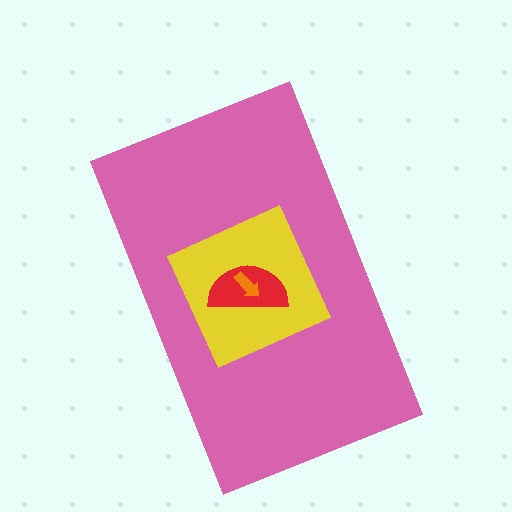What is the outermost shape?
The pink rectangle.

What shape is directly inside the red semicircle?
The orange arrow.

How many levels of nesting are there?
4.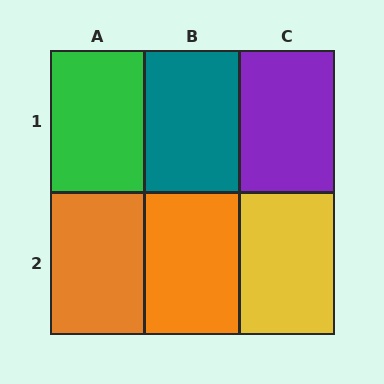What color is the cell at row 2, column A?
Orange.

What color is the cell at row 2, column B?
Orange.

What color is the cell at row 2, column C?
Yellow.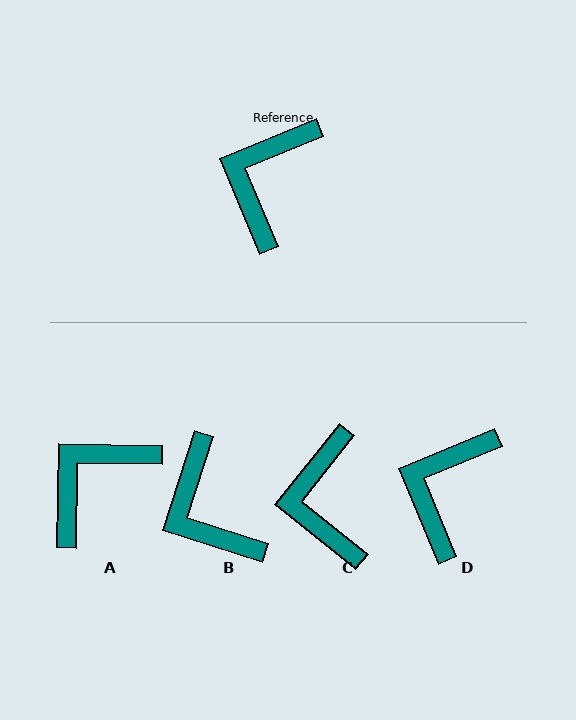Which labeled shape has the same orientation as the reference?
D.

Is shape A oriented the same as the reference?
No, it is off by about 23 degrees.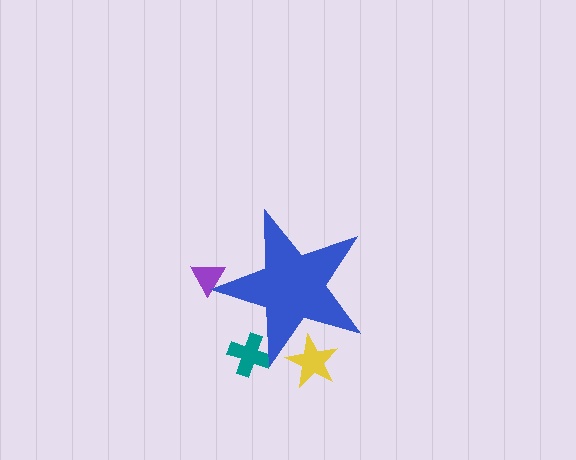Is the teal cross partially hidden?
Yes, the teal cross is partially hidden behind the blue star.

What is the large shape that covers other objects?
A blue star.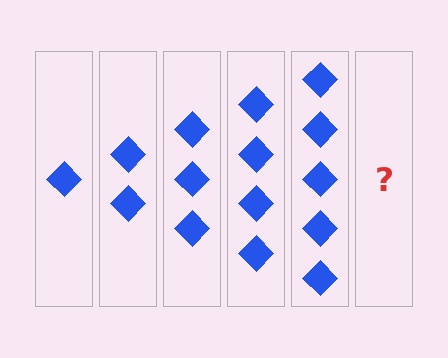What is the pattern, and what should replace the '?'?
The pattern is that each step adds one more diamond. The '?' should be 6 diamonds.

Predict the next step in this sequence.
The next step is 6 diamonds.